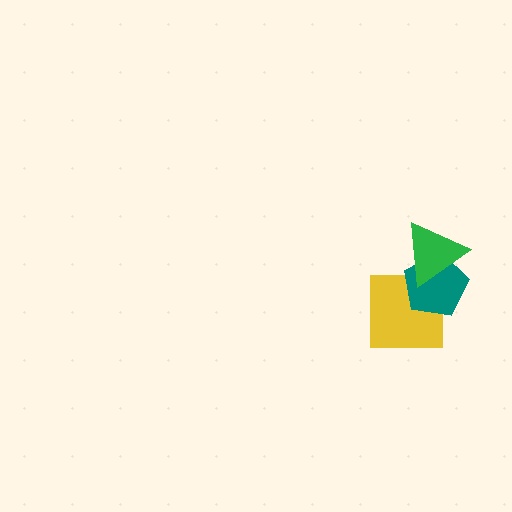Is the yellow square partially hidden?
Yes, it is partially covered by another shape.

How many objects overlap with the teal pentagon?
2 objects overlap with the teal pentagon.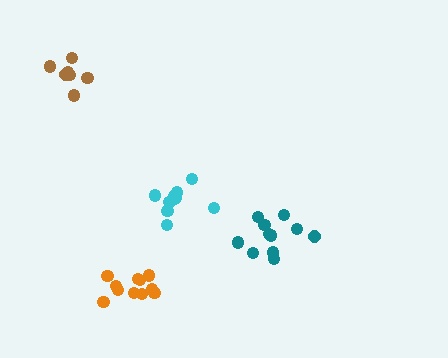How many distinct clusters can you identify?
There are 4 distinct clusters.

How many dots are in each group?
Group 1: 10 dots, Group 2: 11 dots, Group 3: 7 dots, Group 4: 11 dots (39 total).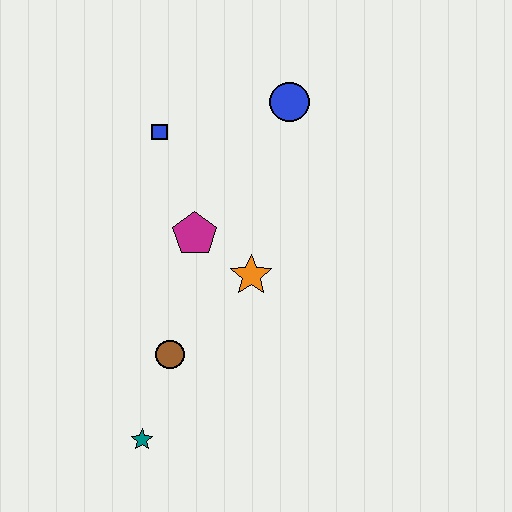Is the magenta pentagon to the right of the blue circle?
No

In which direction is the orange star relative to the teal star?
The orange star is above the teal star.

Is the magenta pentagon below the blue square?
Yes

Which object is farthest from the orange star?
The teal star is farthest from the orange star.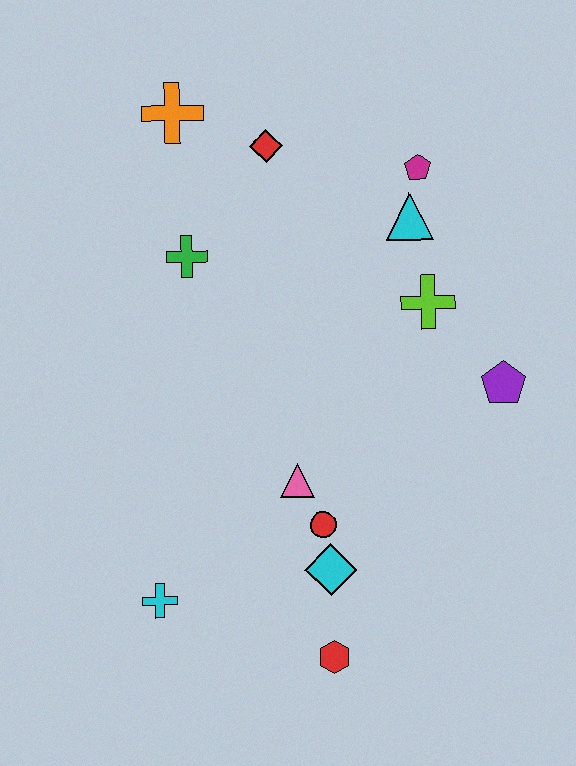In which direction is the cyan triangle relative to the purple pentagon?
The cyan triangle is above the purple pentagon.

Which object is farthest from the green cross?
The red hexagon is farthest from the green cross.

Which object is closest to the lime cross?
The cyan triangle is closest to the lime cross.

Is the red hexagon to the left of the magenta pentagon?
Yes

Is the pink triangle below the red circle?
No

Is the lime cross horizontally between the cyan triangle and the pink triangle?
No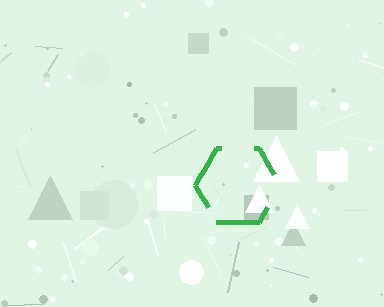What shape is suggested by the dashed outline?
The dashed outline suggests a hexagon.